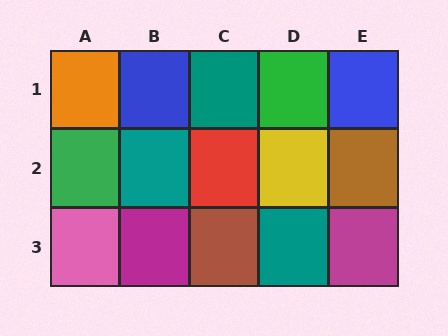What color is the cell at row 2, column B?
Teal.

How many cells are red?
1 cell is red.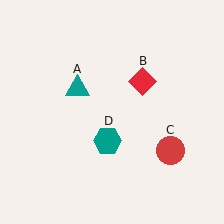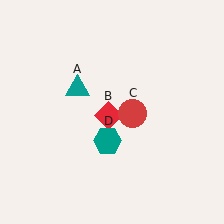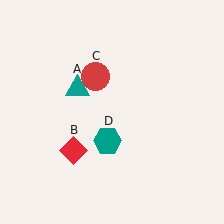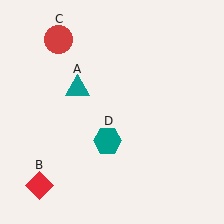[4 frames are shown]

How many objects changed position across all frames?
2 objects changed position: red diamond (object B), red circle (object C).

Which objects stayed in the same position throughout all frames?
Teal triangle (object A) and teal hexagon (object D) remained stationary.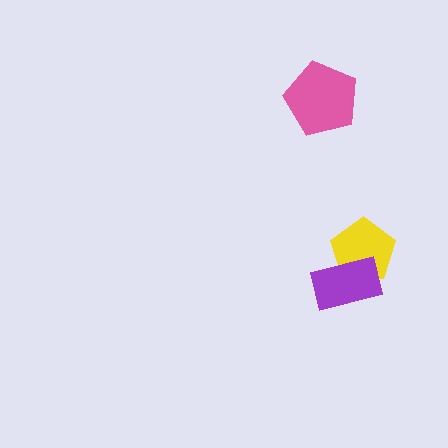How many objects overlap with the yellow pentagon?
1 object overlaps with the yellow pentagon.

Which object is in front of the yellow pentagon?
The purple rectangle is in front of the yellow pentagon.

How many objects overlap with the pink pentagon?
0 objects overlap with the pink pentagon.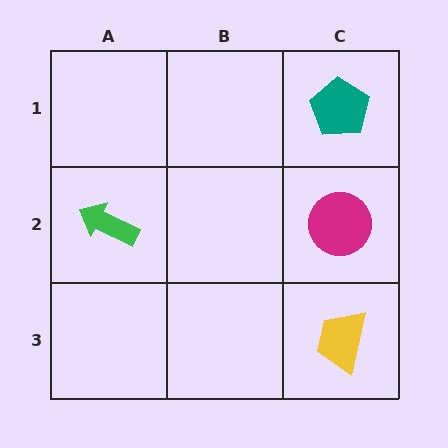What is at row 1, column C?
A teal pentagon.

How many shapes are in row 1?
1 shape.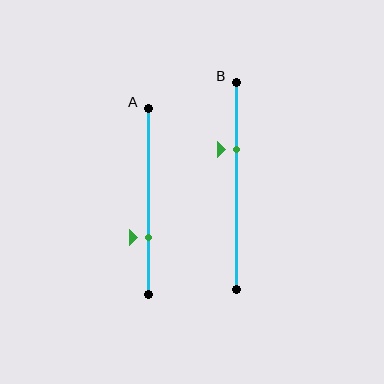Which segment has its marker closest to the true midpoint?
Segment B has its marker closest to the true midpoint.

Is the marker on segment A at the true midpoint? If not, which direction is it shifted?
No, the marker on segment A is shifted downward by about 20% of the segment length.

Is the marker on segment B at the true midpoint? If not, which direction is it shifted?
No, the marker on segment B is shifted upward by about 18% of the segment length.